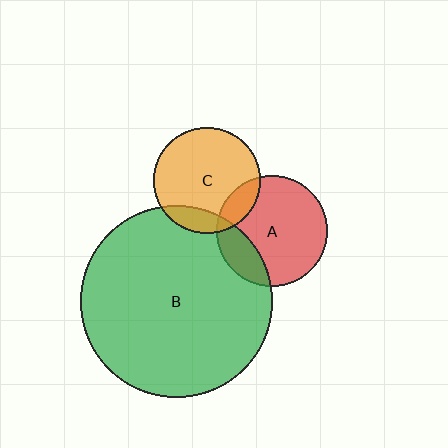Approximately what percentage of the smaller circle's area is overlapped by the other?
Approximately 15%.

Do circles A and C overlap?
Yes.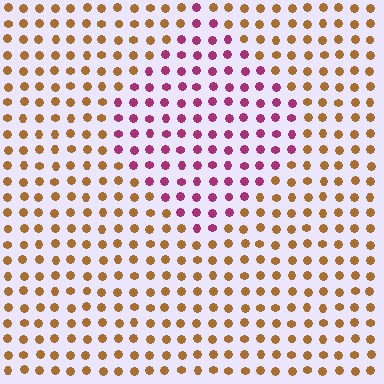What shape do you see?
I see a diamond.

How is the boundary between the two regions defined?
The boundary is defined purely by a slight shift in hue (about 67 degrees). Spacing, size, and orientation are identical on both sides.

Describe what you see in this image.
The image is filled with small brown elements in a uniform arrangement. A diamond-shaped region is visible where the elements are tinted to a slightly different hue, forming a subtle color boundary.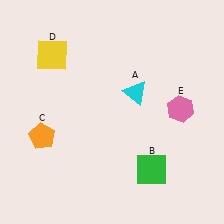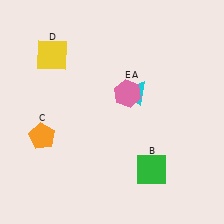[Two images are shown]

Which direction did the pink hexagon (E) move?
The pink hexagon (E) moved left.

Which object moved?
The pink hexagon (E) moved left.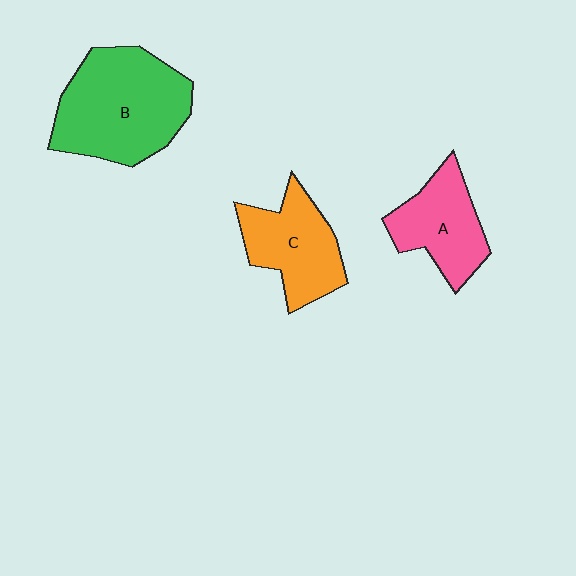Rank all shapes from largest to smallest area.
From largest to smallest: B (green), C (orange), A (pink).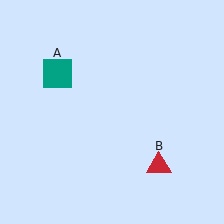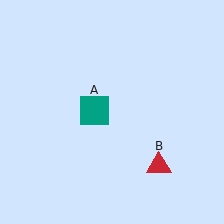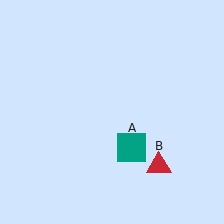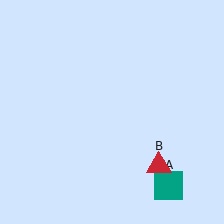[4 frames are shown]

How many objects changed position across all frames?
1 object changed position: teal square (object A).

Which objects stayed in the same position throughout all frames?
Red triangle (object B) remained stationary.